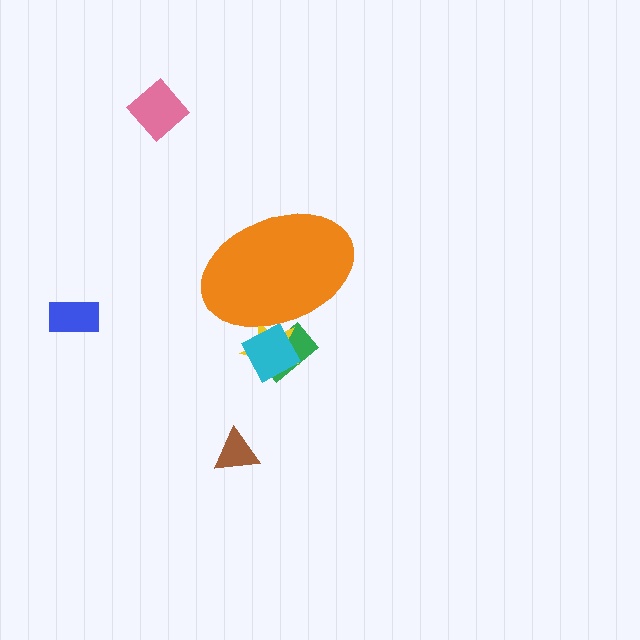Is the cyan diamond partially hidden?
Yes, the cyan diamond is partially hidden behind the orange ellipse.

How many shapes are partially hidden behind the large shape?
3 shapes are partially hidden.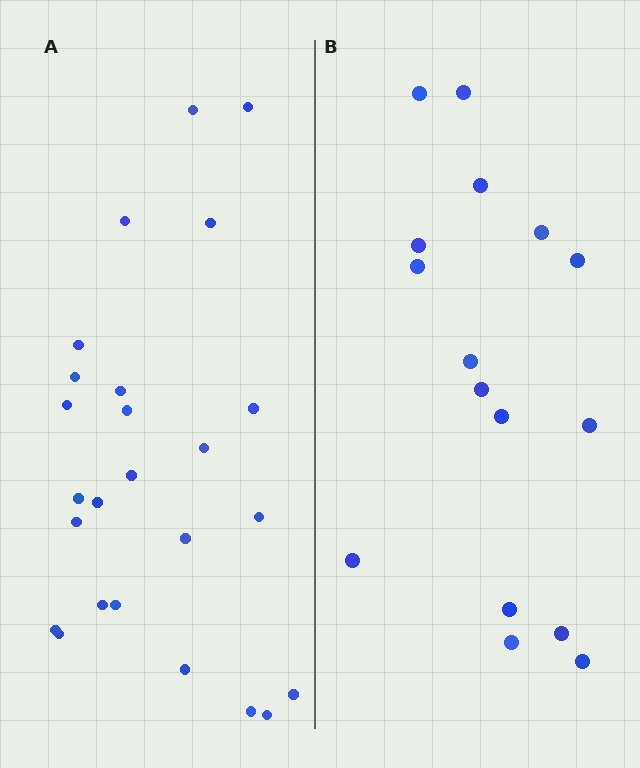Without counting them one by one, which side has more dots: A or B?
Region A (the left region) has more dots.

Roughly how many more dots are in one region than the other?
Region A has roughly 8 or so more dots than region B.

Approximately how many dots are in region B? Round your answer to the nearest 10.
About 20 dots. (The exact count is 16, which rounds to 20.)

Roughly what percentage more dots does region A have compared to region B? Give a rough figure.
About 55% more.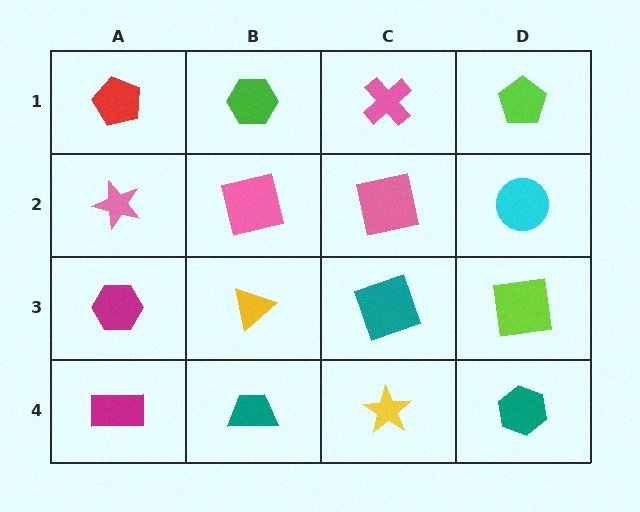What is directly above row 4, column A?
A magenta hexagon.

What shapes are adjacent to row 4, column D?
A lime square (row 3, column D), a yellow star (row 4, column C).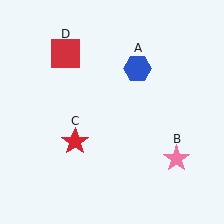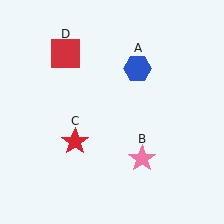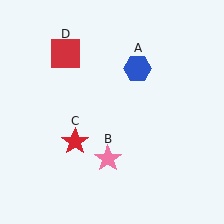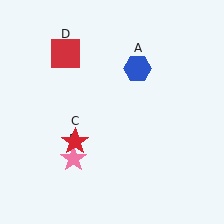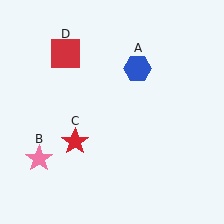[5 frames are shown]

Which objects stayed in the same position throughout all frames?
Blue hexagon (object A) and red star (object C) and red square (object D) remained stationary.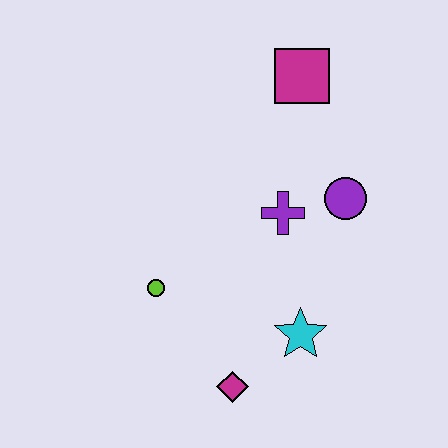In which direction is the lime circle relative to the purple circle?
The lime circle is to the left of the purple circle.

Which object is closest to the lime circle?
The magenta diamond is closest to the lime circle.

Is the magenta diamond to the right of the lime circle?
Yes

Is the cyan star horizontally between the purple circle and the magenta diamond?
Yes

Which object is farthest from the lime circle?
The magenta square is farthest from the lime circle.